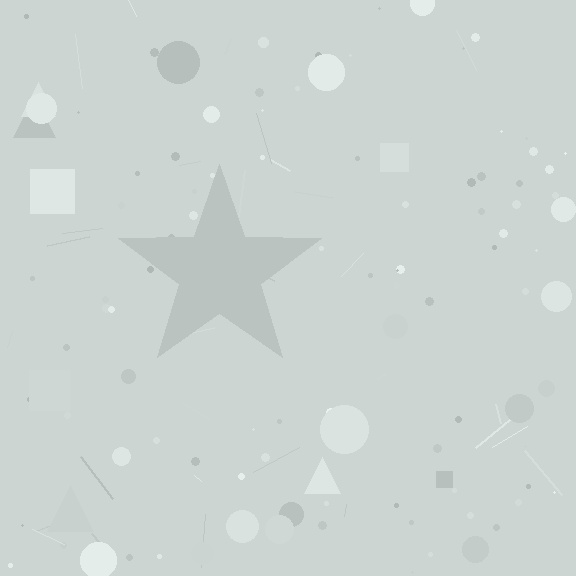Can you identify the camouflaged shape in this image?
The camouflaged shape is a star.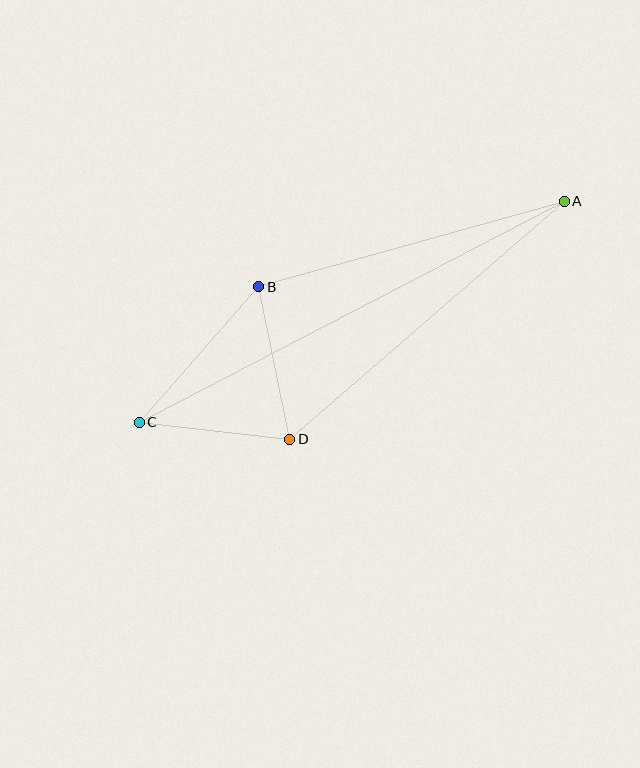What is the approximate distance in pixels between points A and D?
The distance between A and D is approximately 363 pixels.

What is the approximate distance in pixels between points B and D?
The distance between B and D is approximately 156 pixels.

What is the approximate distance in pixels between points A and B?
The distance between A and B is approximately 317 pixels.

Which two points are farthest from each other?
Points A and C are farthest from each other.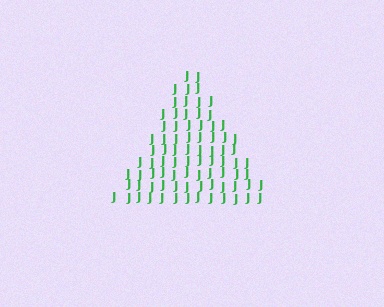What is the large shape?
The large shape is a triangle.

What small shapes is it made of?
It is made of small letter J's.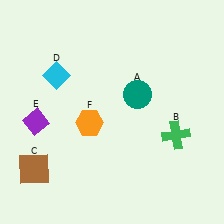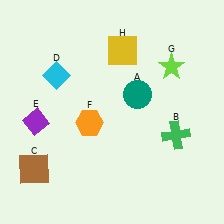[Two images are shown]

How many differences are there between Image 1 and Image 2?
There are 2 differences between the two images.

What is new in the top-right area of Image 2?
A lime star (G) was added in the top-right area of Image 2.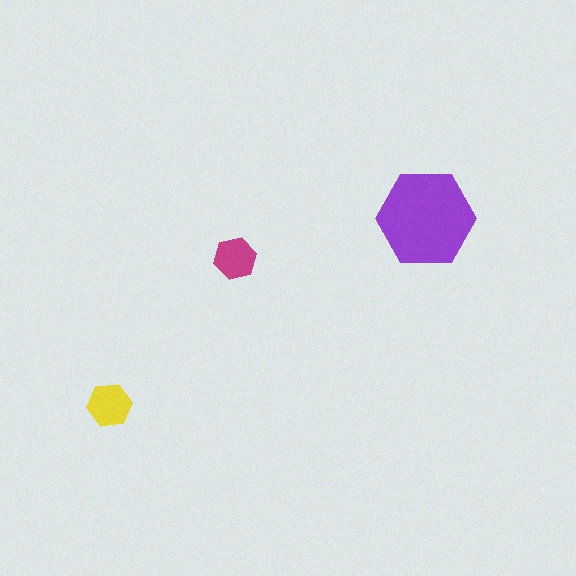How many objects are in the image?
There are 3 objects in the image.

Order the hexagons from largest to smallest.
the purple one, the yellow one, the magenta one.